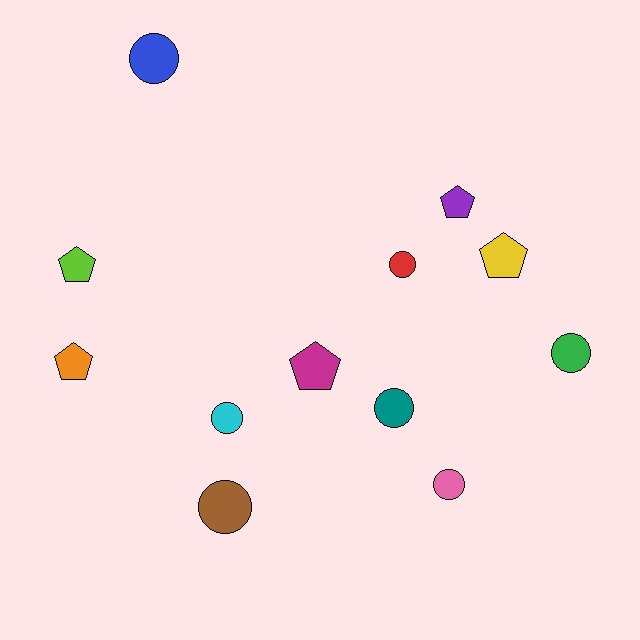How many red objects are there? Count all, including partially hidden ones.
There is 1 red object.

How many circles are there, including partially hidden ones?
There are 7 circles.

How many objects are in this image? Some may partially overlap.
There are 12 objects.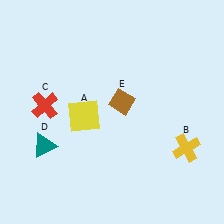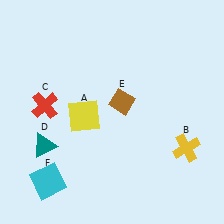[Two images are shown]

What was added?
A cyan square (F) was added in Image 2.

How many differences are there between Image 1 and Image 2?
There is 1 difference between the two images.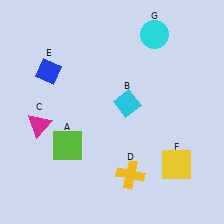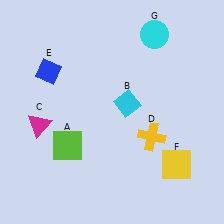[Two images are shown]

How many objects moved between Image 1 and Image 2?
1 object moved between the two images.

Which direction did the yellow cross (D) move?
The yellow cross (D) moved up.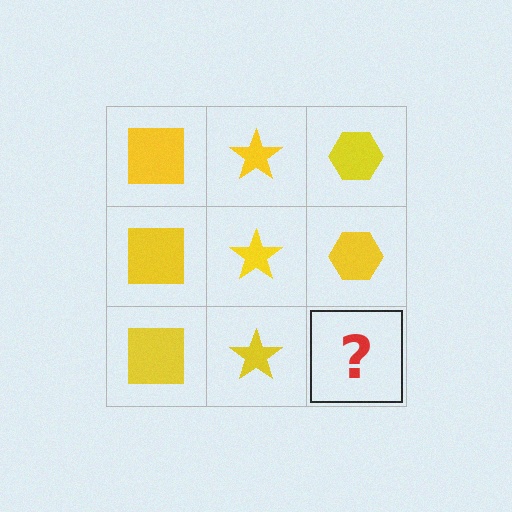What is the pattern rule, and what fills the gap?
The rule is that each column has a consistent shape. The gap should be filled with a yellow hexagon.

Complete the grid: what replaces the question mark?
The question mark should be replaced with a yellow hexagon.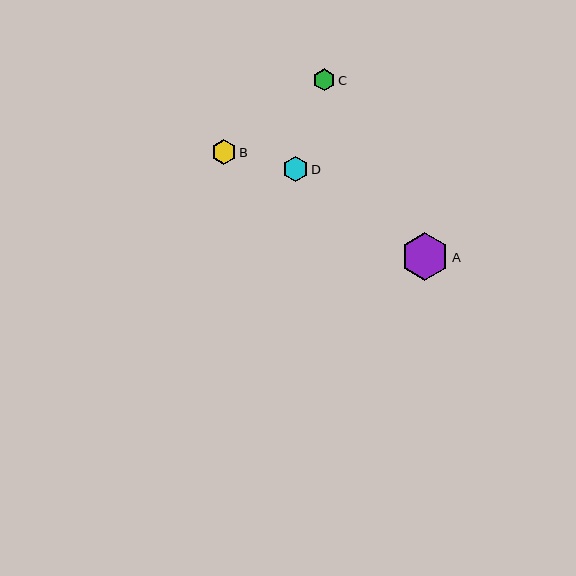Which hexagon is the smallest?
Hexagon C is the smallest with a size of approximately 22 pixels.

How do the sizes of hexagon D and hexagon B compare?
Hexagon D and hexagon B are approximately the same size.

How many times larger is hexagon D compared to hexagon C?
Hexagon D is approximately 1.2 times the size of hexagon C.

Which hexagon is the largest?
Hexagon A is the largest with a size of approximately 48 pixels.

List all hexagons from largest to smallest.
From largest to smallest: A, D, B, C.